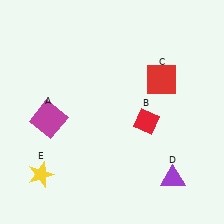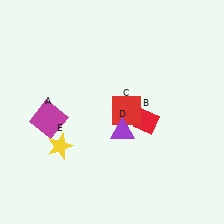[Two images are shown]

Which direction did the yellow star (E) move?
The yellow star (E) moved up.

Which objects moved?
The objects that moved are: the red square (C), the purple triangle (D), the yellow star (E).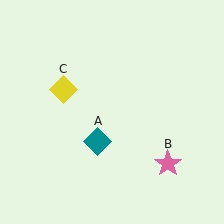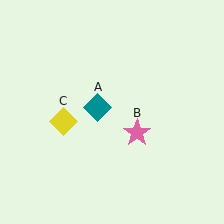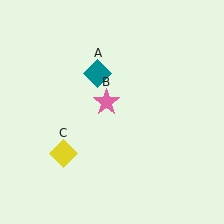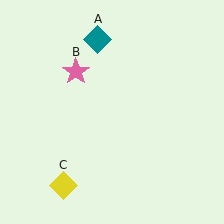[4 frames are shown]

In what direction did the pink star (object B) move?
The pink star (object B) moved up and to the left.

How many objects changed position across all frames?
3 objects changed position: teal diamond (object A), pink star (object B), yellow diamond (object C).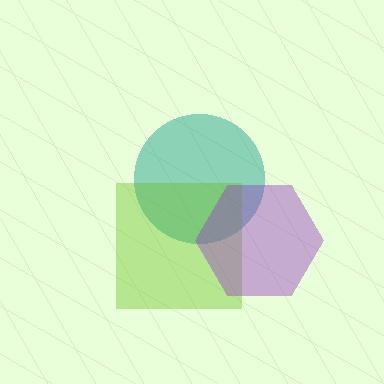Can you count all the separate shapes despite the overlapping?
Yes, there are 3 separate shapes.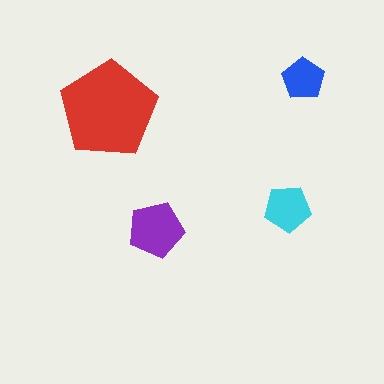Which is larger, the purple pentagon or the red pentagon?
The red one.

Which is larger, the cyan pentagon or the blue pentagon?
The cyan one.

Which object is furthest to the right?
The blue pentagon is rightmost.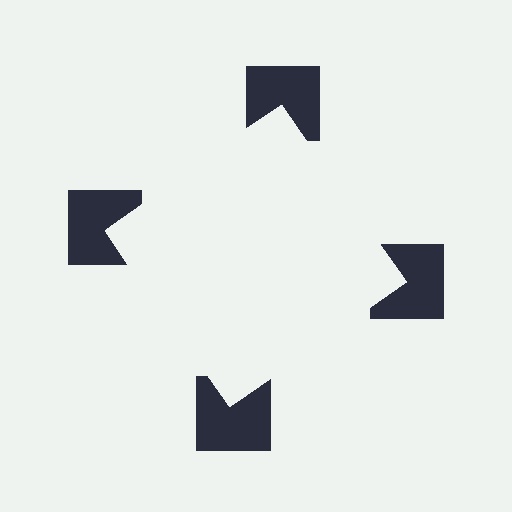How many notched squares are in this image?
There are 4 — one at each vertex of the illusory square.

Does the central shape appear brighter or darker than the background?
It typically appears slightly brighter than the background, even though no actual brightness change is drawn.